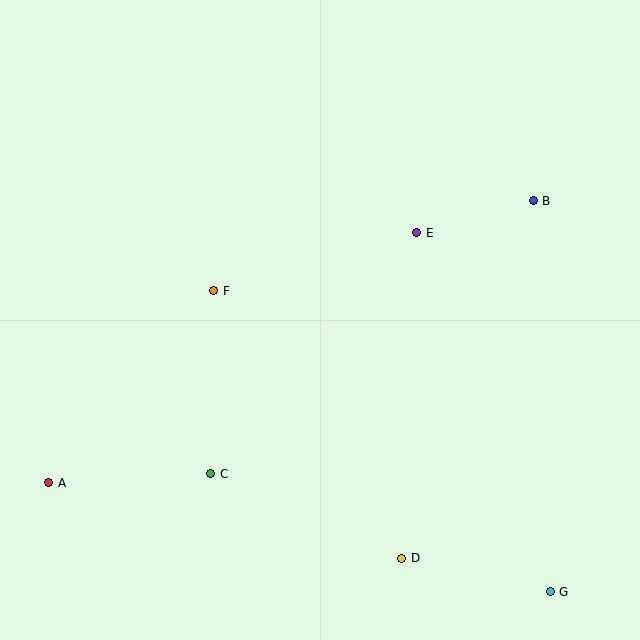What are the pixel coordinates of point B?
Point B is at (533, 201).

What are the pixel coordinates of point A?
Point A is at (49, 483).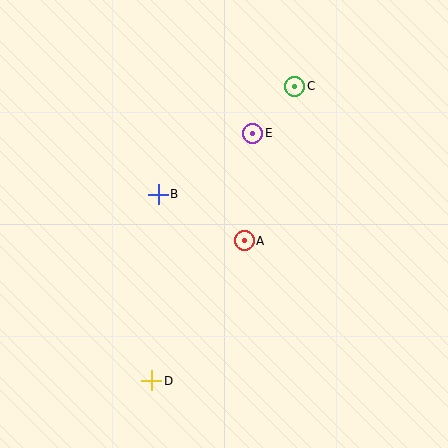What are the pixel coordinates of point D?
Point D is at (152, 381).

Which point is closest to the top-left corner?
Point B is closest to the top-left corner.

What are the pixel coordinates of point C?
Point C is at (295, 86).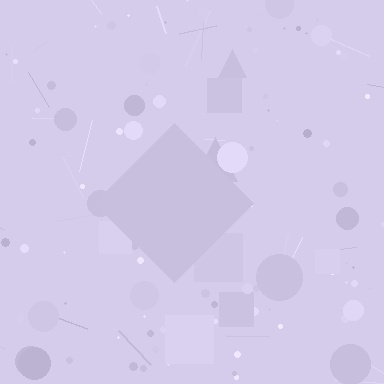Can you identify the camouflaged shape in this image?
The camouflaged shape is a diamond.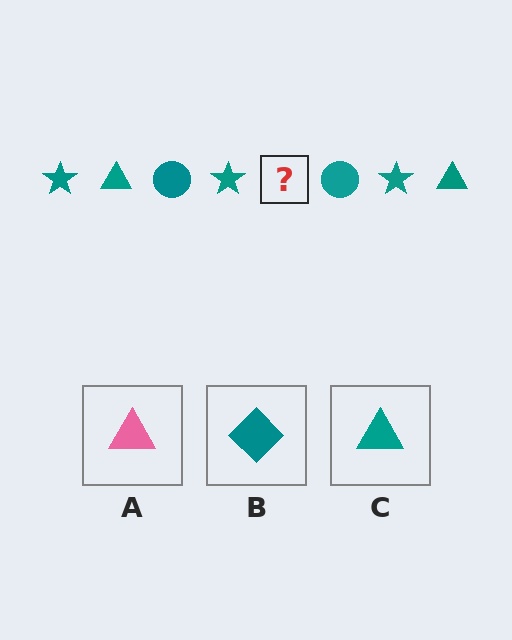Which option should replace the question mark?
Option C.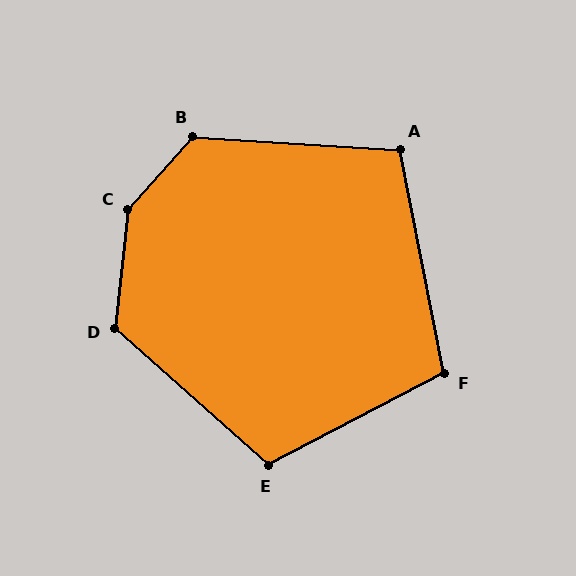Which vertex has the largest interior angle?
C, at approximately 145 degrees.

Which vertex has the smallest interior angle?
A, at approximately 105 degrees.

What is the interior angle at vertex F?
Approximately 106 degrees (obtuse).